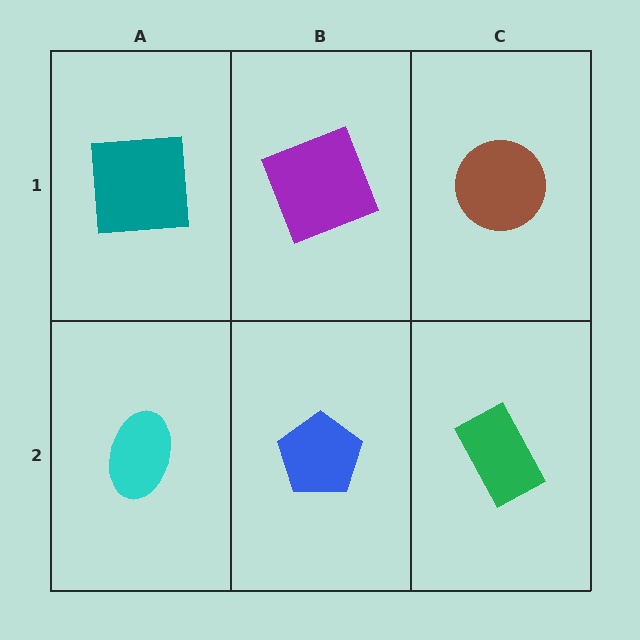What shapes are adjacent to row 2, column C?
A brown circle (row 1, column C), a blue pentagon (row 2, column B).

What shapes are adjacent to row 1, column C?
A green rectangle (row 2, column C), a purple square (row 1, column B).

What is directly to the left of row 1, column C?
A purple square.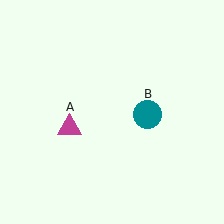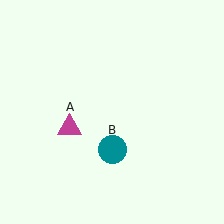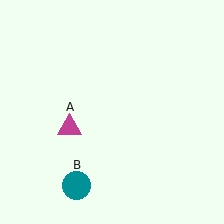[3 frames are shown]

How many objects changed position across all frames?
1 object changed position: teal circle (object B).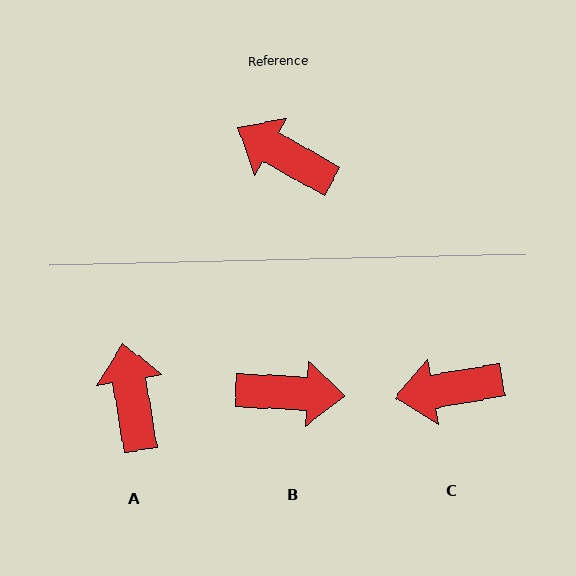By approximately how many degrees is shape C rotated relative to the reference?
Approximately 39 degrees counter-clockwise.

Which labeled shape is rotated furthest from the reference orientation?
B, about 153 degrees away.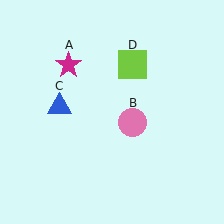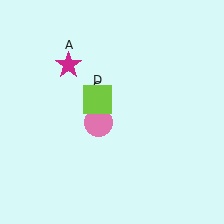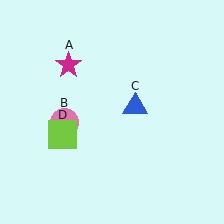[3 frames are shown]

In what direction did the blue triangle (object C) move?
The blue triangle (object C) moved right.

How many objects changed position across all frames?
3 objects changed position: pink circle (object B), blue triangle (object C), lime square (object D).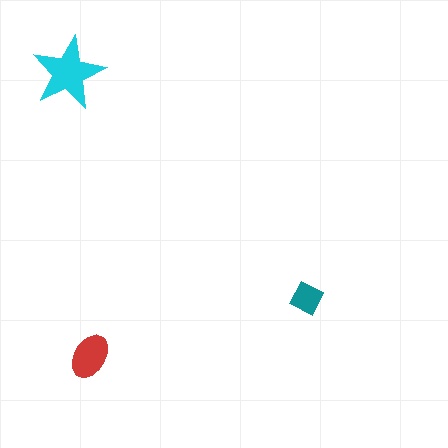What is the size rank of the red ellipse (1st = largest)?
2nd.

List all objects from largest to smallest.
The cyan star, the red ellipse, the teal diamond.